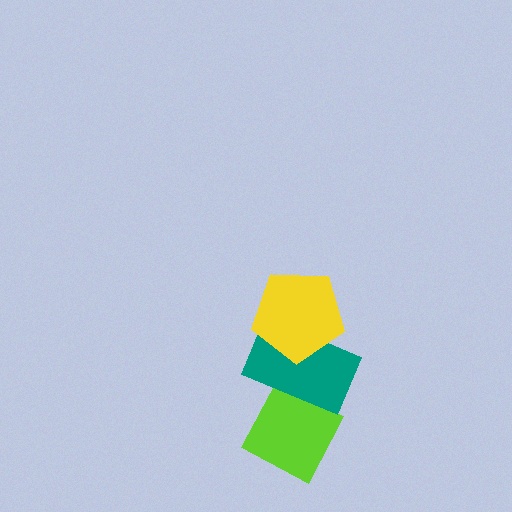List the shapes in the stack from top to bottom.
From top to bottom: the yellow pentagon, the teal rectangle, the lime diamond.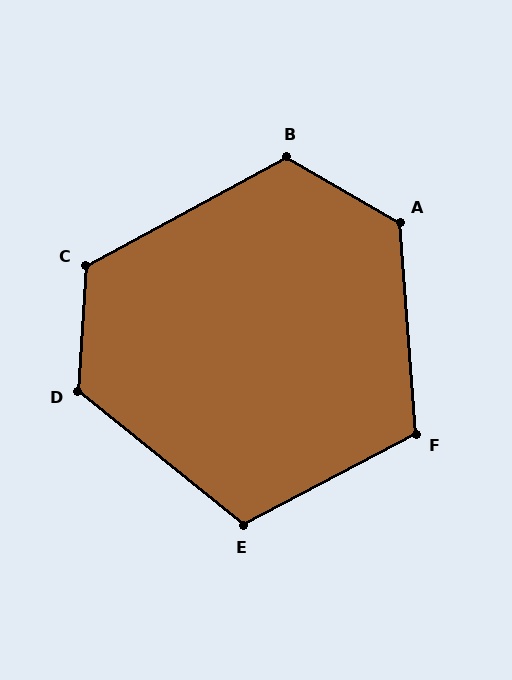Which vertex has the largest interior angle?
D, at approximately 125 degrees.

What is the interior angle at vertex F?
Approximately 113 degrees (obtuse).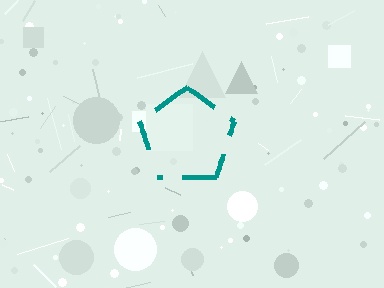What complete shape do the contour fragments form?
The contour fragments form a pentagon.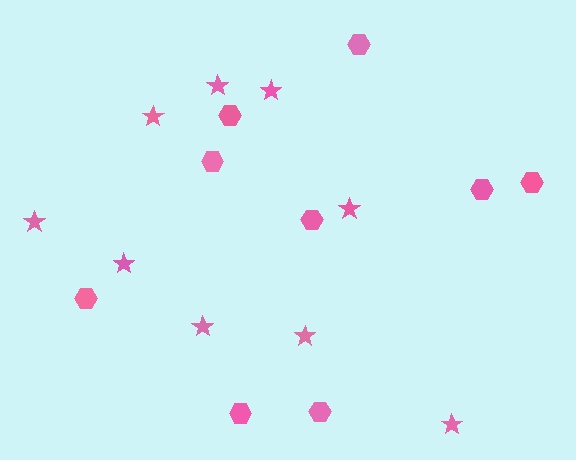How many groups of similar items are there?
There are 2 groups: one group of hexagons (9) and one group of stars (9).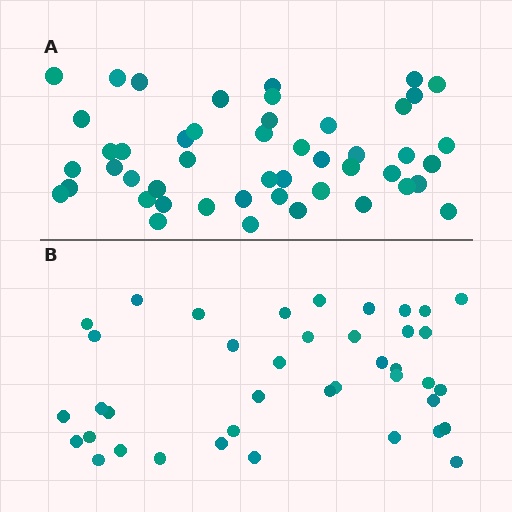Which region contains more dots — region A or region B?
Region A (the top region) has more dots.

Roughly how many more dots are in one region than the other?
Region A has roughly 8 or so more dots than region B.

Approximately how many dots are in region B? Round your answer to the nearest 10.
About 40 dots.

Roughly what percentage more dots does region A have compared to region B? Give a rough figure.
About 20% more.